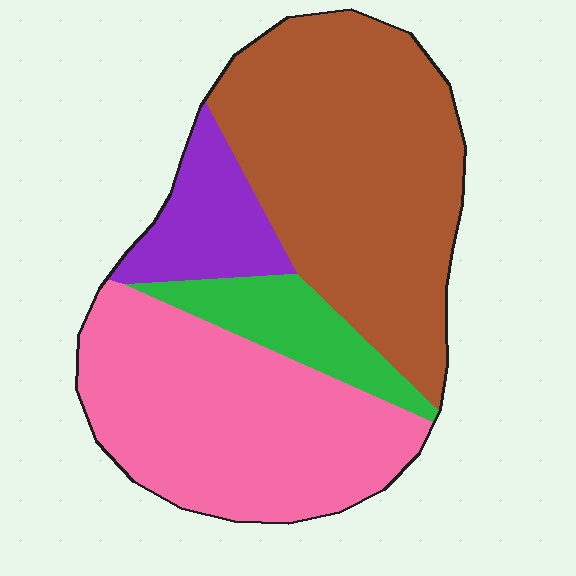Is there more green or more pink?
Pink.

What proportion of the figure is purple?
Purple covers roughly 10% of the figure.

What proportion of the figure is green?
Green covers roughly 10% of the figure.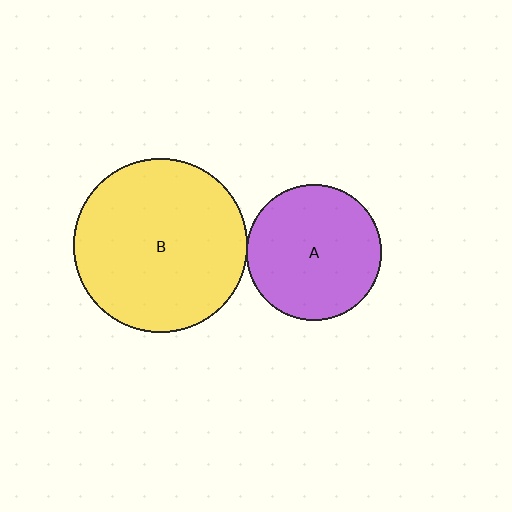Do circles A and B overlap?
Yes.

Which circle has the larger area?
Circle B (yellow).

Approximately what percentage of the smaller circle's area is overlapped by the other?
Approximately 5%.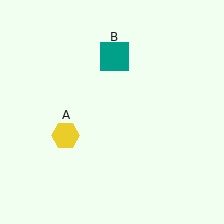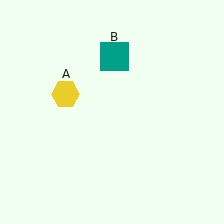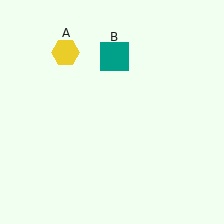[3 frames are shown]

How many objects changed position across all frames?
1 object changed position: yellow hexagon (object A).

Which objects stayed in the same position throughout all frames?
Teal square (object B) remained stationary.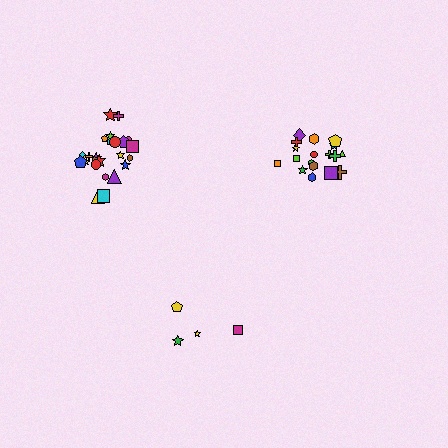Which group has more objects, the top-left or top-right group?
The top-left group.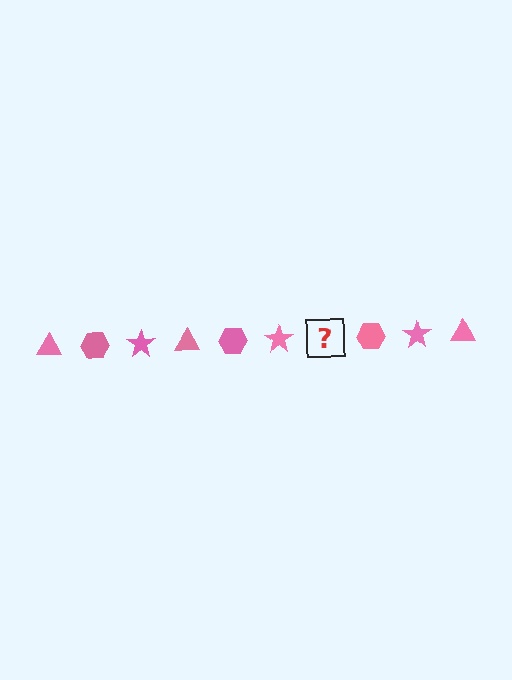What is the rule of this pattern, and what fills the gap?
The rule is that the pattern cycles through triangle, hexagon, star shapes in pink. The gap should be filled with a pink triangle.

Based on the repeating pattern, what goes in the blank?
The blank should be a pink triangle.